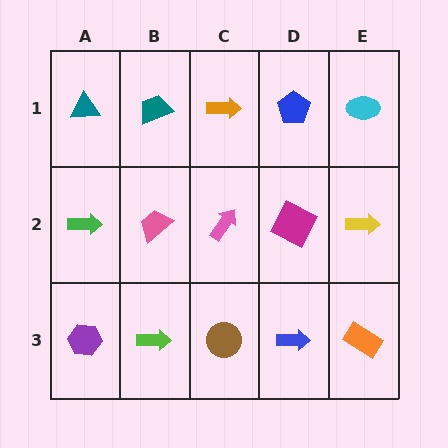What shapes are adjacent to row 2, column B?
A teal trapezoid (row 1, column B), a lime arrow (row 3, column B), a green arrow (row 2, column A), a pink arrow (row 2, column C).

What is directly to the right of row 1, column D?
A cyan ellipse.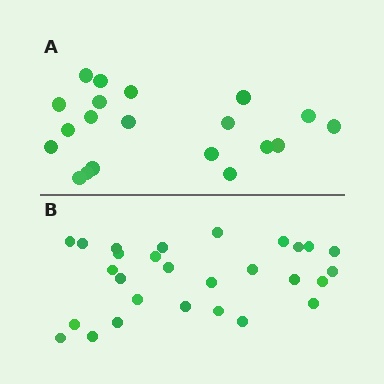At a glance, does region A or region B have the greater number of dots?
Region B (the bottom region) has more dots.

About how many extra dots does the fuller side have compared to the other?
Region B has roughly 8 or so more dots than region A.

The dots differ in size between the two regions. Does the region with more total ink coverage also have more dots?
No. Region A has more total ink coverage because its dots are larger, but region B actually contains more individual dots. Total area can be misleading — the number of items is what matters here.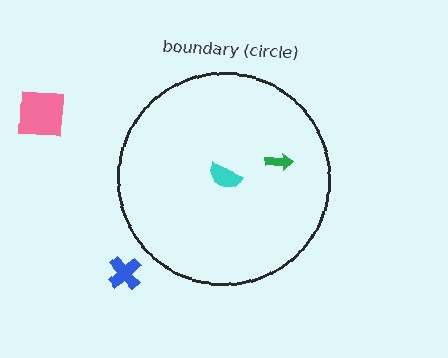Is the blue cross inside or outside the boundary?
Outside.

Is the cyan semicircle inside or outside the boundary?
Inside.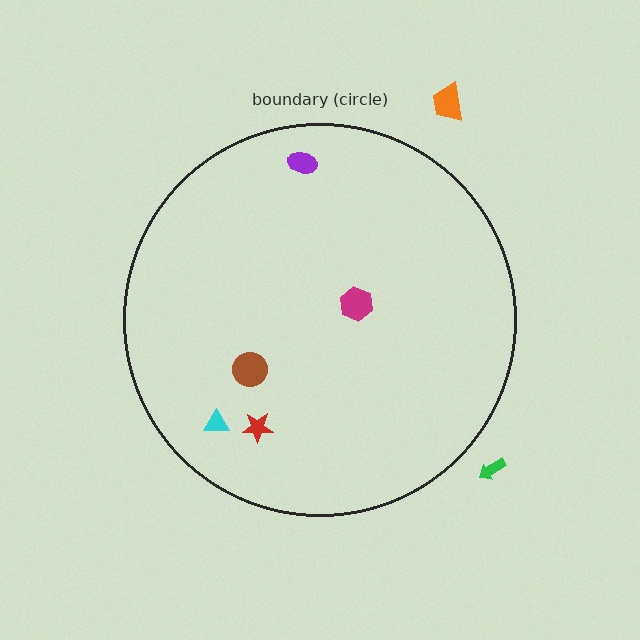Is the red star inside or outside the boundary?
Inside.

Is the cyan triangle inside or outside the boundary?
Inside.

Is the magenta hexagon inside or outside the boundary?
Inside.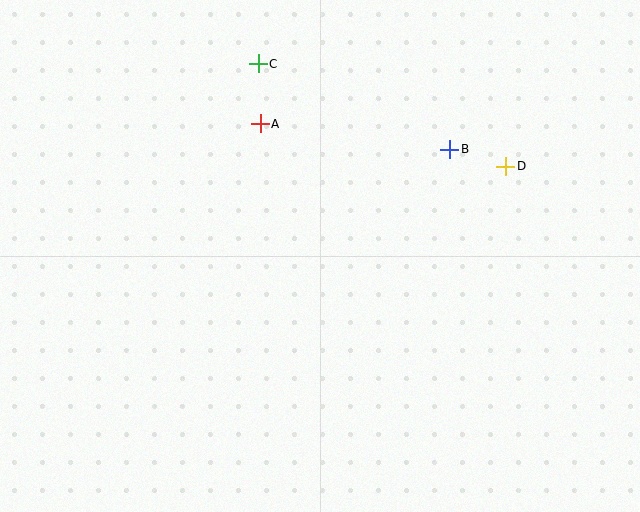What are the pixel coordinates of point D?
Point D is at (506, 166).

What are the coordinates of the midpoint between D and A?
The midpoint between D and A is at (383, 145).